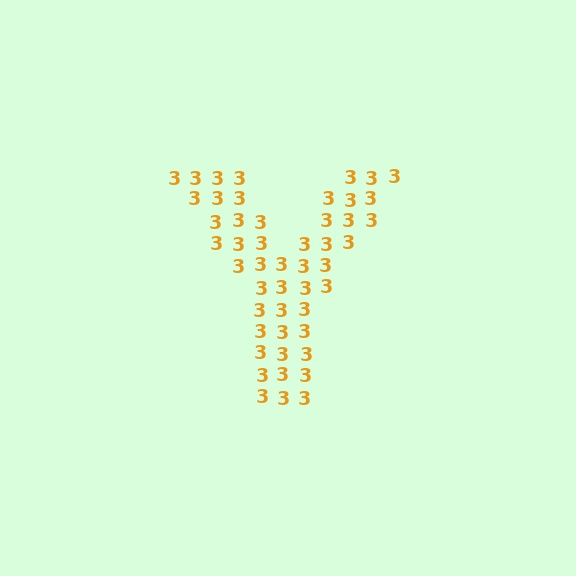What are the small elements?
The small elements are digit 3's.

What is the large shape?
The large shape is the letter Y.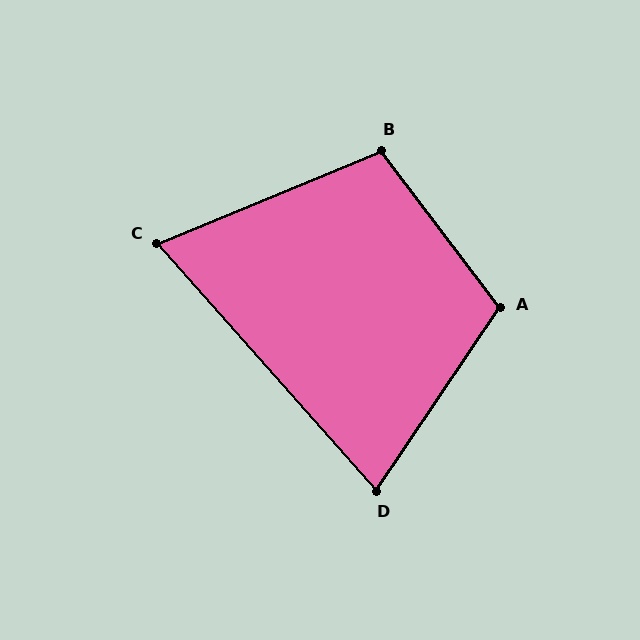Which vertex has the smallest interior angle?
C, at approximately 71 degrees.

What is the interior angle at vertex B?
Approximately 105 degrees (obtuse).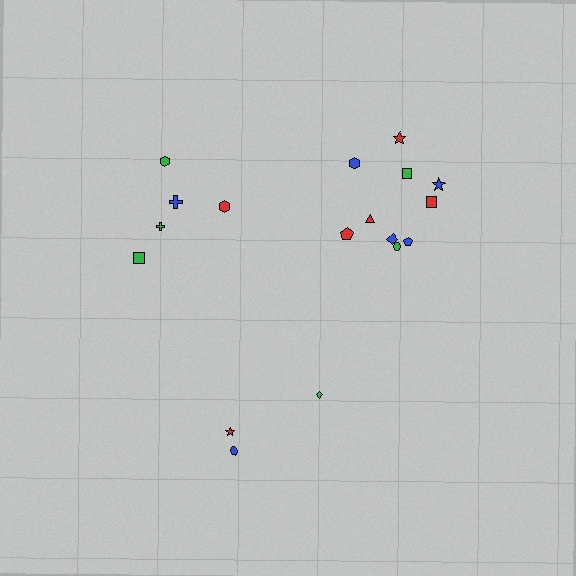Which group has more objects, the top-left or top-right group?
The top-right group.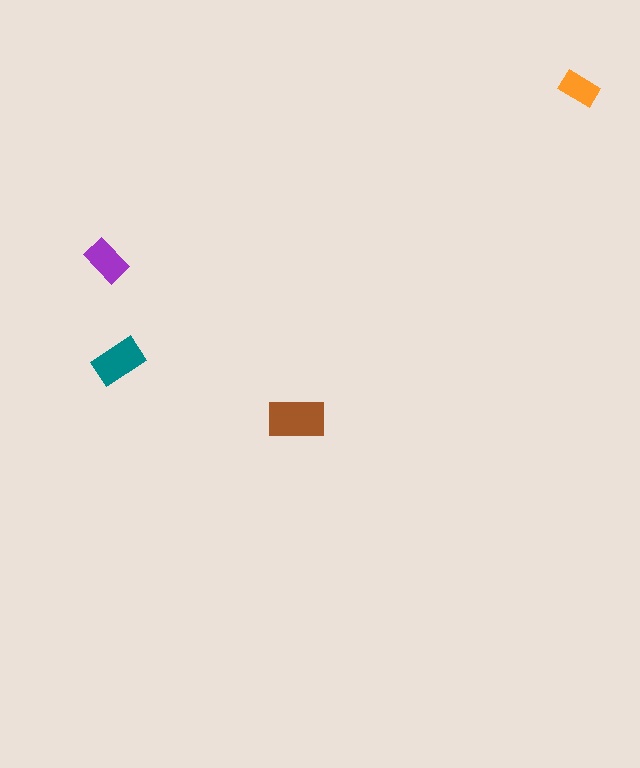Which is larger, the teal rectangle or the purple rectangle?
The teal one.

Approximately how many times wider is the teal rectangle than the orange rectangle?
About 1.5 times wider.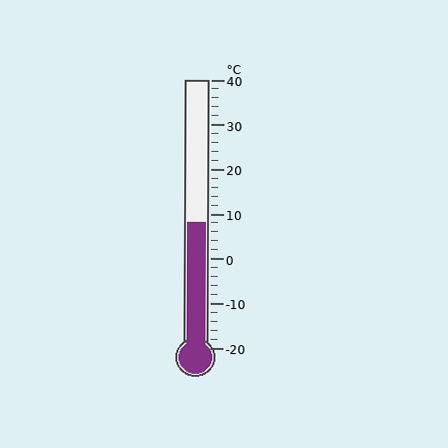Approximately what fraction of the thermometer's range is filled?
The thermometer is filled to approximately 45% of its range.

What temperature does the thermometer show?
The thermometer shows approximately 8°C.